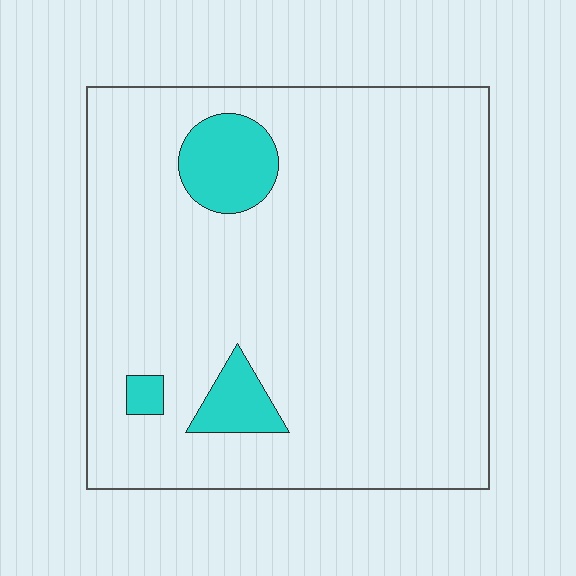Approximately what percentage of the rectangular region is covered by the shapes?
Approximately 10%.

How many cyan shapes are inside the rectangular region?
3.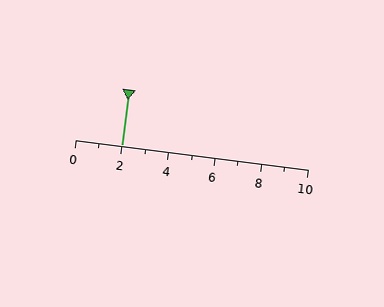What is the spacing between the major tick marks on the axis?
The major ticks are spaced 2 apart.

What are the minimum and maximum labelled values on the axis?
The axis runs from 0 to 10.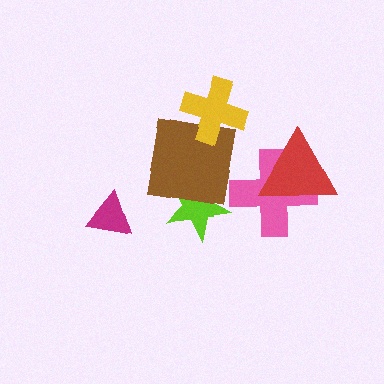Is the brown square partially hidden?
Yes, it is partially covered by another shape.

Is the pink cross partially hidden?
Yes, it is partially covered by another shape.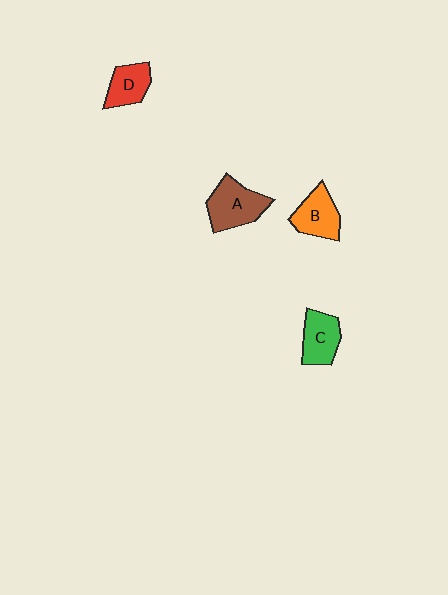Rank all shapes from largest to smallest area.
From largest to smallest: A (brown), B (orange), C (green), D (red).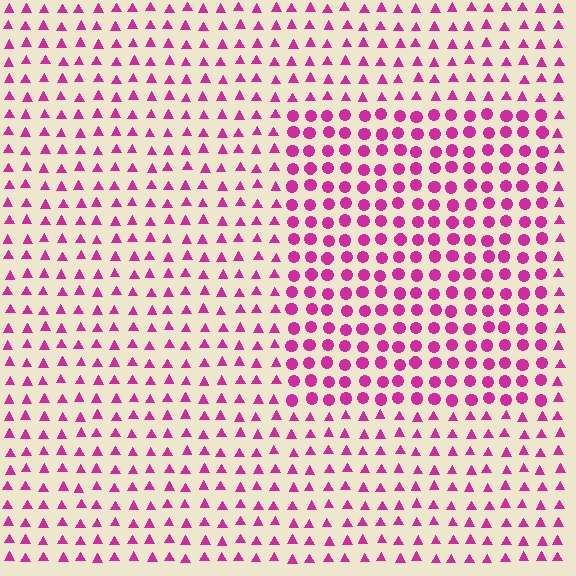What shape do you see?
I see a rectangle.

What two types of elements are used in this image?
The image uses circles inside the rectangle region and triangles outside it.